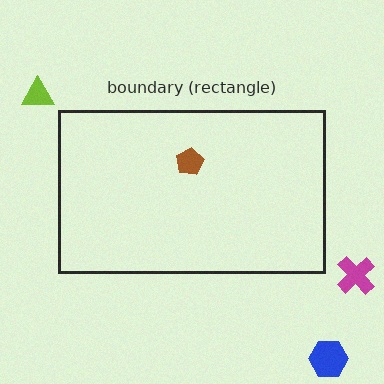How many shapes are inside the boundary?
1 inside, 3 outside.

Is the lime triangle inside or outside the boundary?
Outside.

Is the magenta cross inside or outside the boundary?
Outside.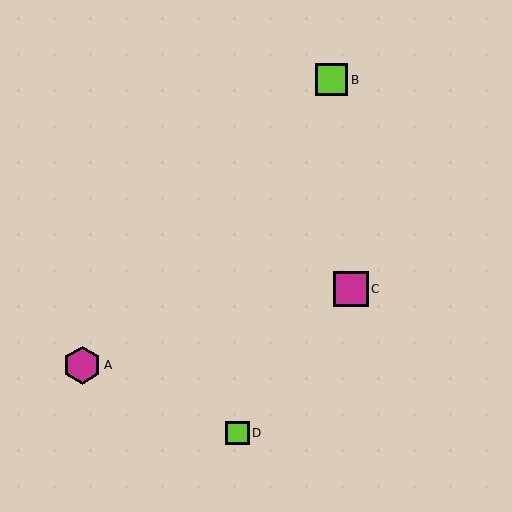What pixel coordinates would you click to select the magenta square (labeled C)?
Click at (351, 289) to select the magenta square C.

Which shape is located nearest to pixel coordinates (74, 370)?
The magenta hexagon (labeled A) at (82, 365) is nearest to that location.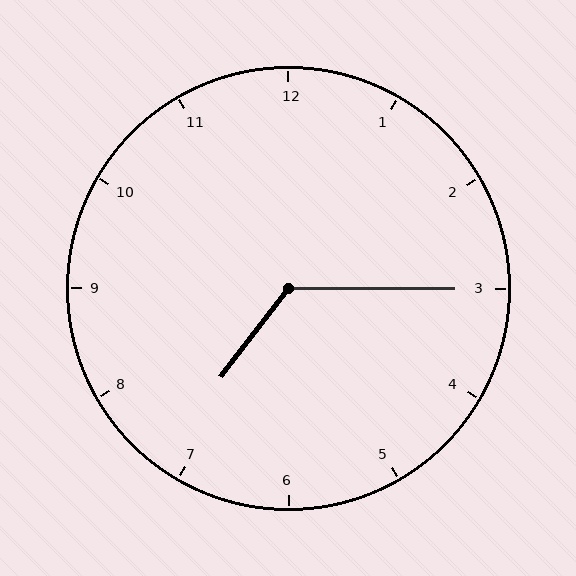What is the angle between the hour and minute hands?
Approximately 128 degrees.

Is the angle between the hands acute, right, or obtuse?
It is obtuse.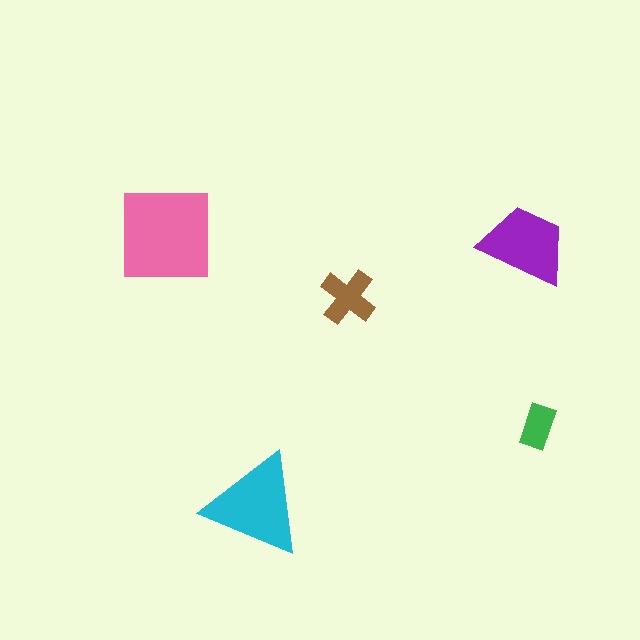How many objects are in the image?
There are 5 objects in the image.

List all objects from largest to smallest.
The pink square, the cyan triangle, the purple trapezoid, the brown cross, the green rectangle.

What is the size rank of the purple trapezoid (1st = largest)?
3rd.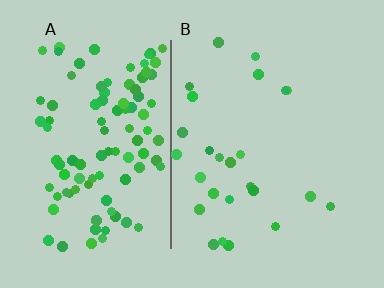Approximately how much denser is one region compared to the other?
Approximately 4.0× — region A over region B.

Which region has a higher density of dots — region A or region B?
A (the left).